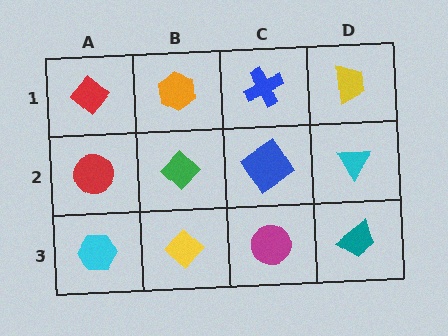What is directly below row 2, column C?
A magenta circle.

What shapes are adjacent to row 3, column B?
A green diamond (row 2, column B), a cyan hexagon (row 3, column A), a magenta circle (row 3, column C).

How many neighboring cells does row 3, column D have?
2.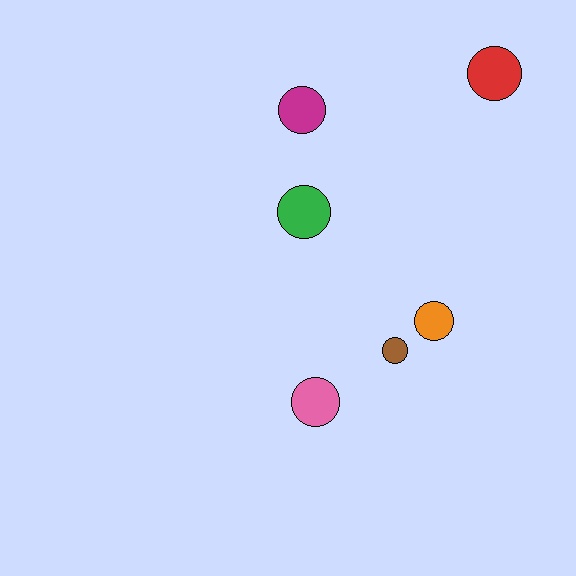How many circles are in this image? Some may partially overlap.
There are 6 circles.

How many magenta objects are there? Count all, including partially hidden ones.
There is 1 magenta object.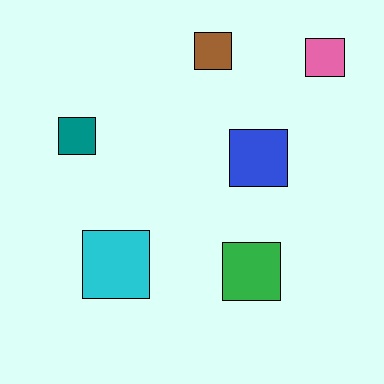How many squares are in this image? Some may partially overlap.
There are 6 squares.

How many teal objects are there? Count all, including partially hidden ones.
There is 1 teal object.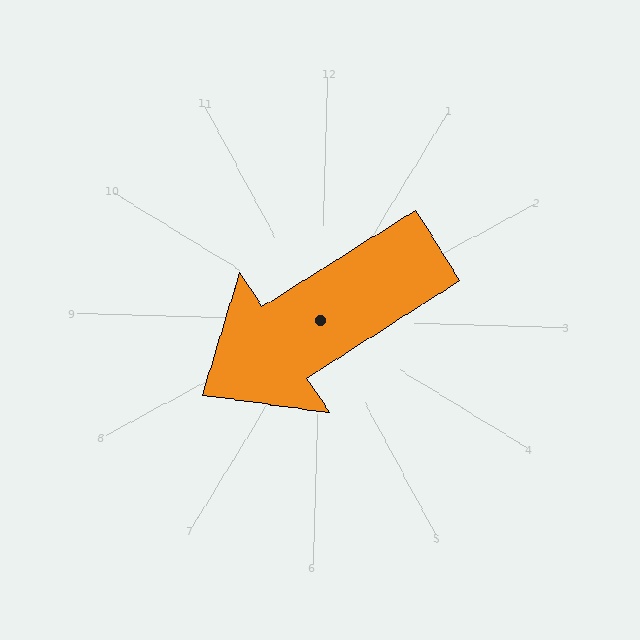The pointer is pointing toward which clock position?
Roughly 8 o'clock.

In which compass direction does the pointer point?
Southwest.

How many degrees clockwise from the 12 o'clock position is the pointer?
Approximately 236 degrees.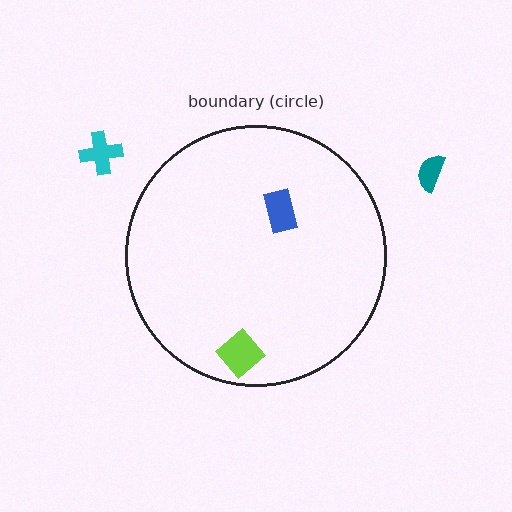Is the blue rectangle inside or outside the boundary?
Inside.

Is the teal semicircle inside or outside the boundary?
Outside.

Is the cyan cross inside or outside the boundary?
Outside.